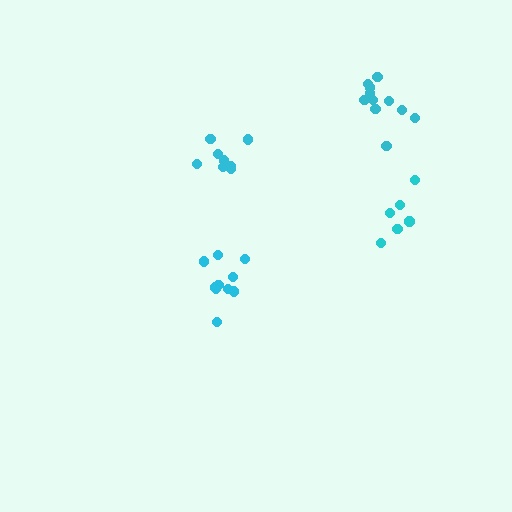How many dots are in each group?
Group 1: 10 dots, Group 2: 8 dots, Group 3: 6 dots, Group 4: 11 dots (35 total).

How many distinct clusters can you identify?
There are 4 distinct clusters.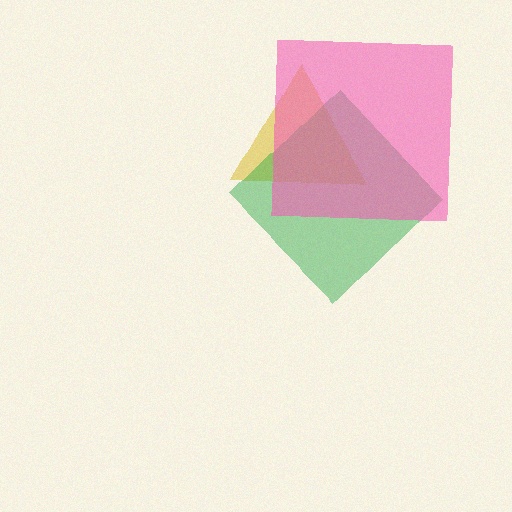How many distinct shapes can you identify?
There are 3 distinct shapes: a yellow triangle, a green diamond, a pink square.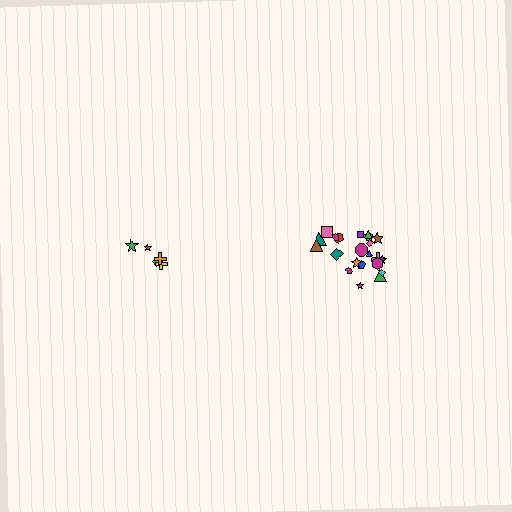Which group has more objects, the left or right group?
The right group.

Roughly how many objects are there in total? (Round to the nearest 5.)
Roughly 25 objects in total.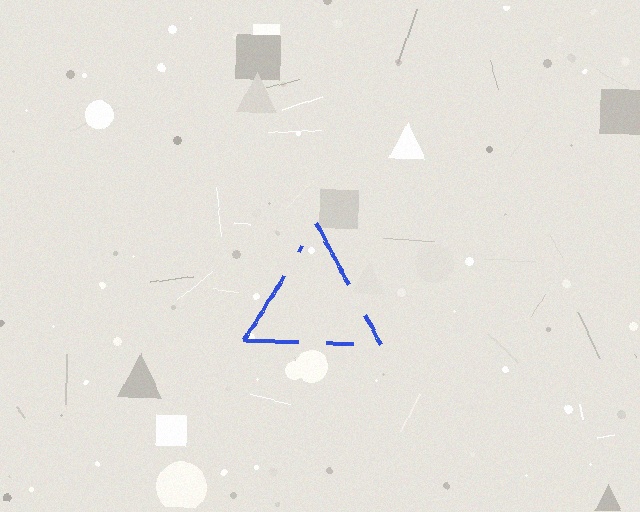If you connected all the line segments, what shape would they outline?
They would outline a triangle.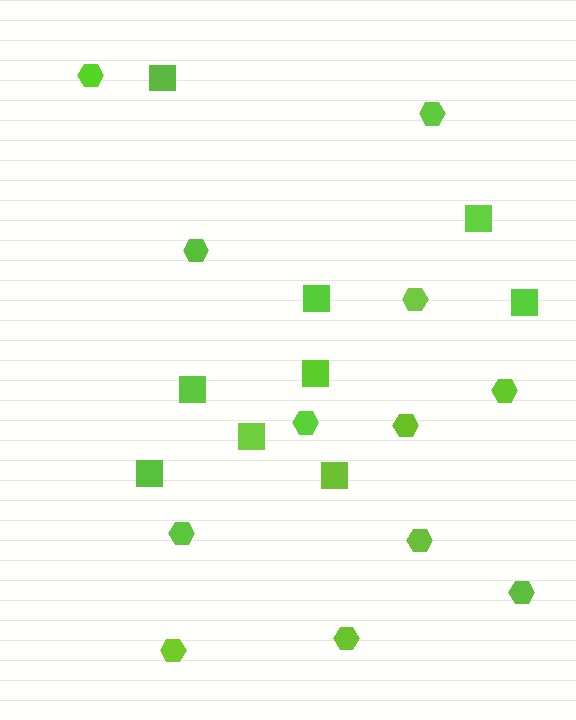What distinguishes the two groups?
There are 2 groups: one group of squares (9) and one group of hexagons (12).